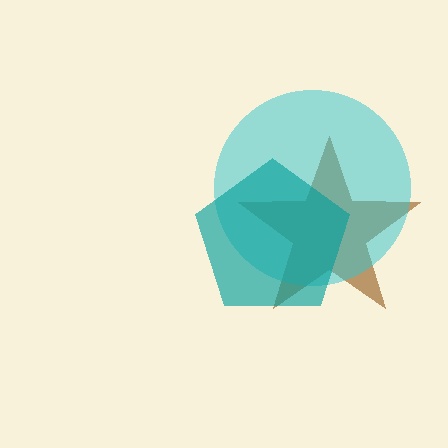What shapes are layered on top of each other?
The layered shapes are: a brown star, a cyan circle, a teal pentagon.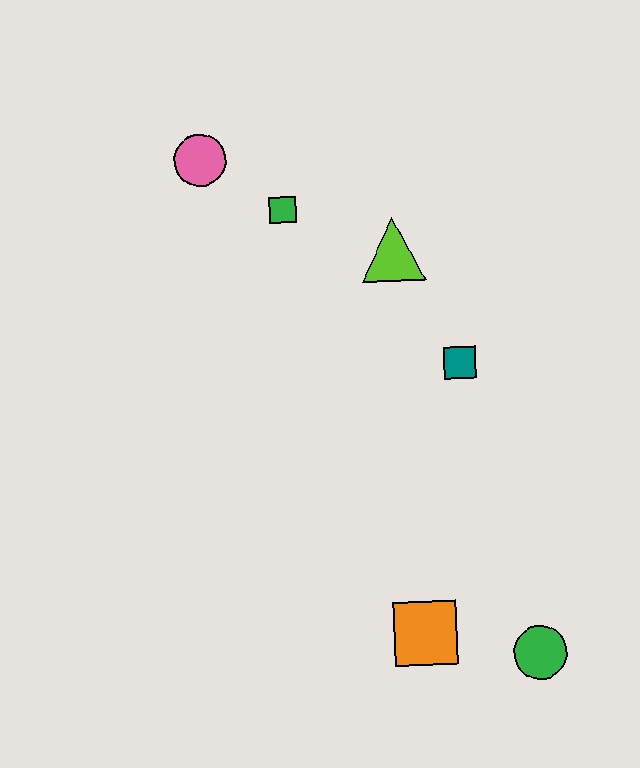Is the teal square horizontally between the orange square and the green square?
No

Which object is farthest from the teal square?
The pink circle is farthest from the teal square.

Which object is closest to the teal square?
The lime triangle is closest to the teal square.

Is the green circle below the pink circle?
Yes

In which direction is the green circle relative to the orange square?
The green circle is to the right of the orange square.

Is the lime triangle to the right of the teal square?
No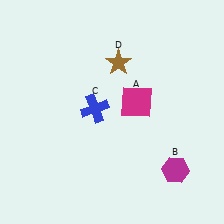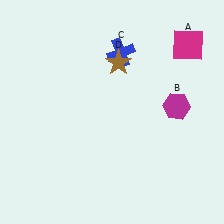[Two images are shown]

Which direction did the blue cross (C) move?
The blue cross (C) moved up.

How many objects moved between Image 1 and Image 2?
3 objects moved between the two images.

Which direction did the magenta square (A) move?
The magenta square (A) moved up.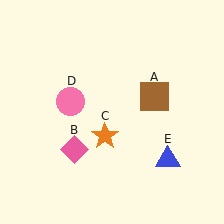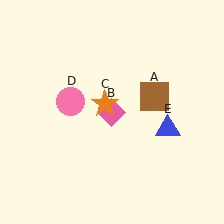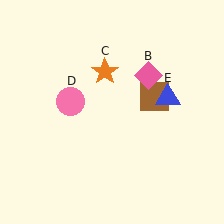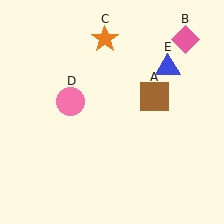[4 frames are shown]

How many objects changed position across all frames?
3 objects changed position: pink diamond (object B), orange star (object C), blue triangle (object E).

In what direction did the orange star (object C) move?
The orange star (object C) moved up.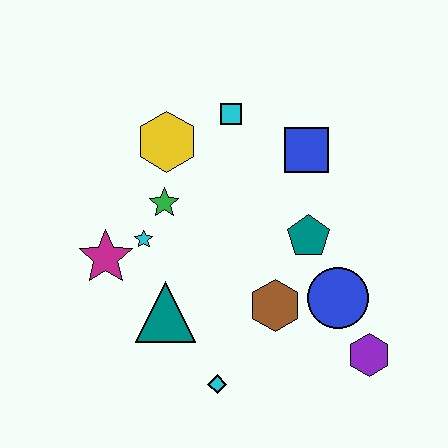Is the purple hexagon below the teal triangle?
Yes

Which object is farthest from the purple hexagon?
The yellow hexagon is farthest from the purple hexagon.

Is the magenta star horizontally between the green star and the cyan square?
No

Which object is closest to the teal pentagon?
The blue circle is closest to the teal pentagon.